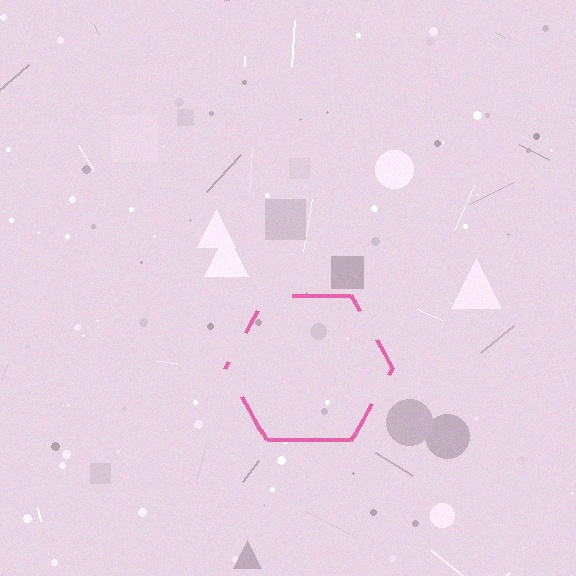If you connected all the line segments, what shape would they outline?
They would outline a hexagon.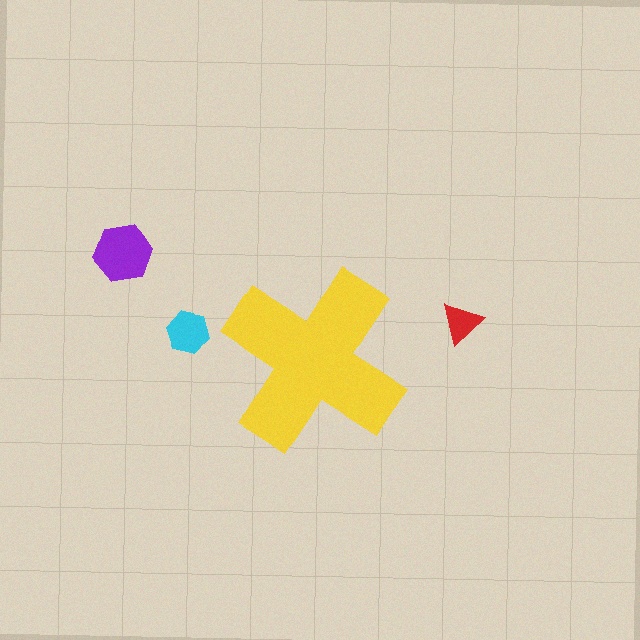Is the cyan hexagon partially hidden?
No, the cyan hexagon is fully visible.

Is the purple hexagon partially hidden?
No, the purple hexagon is fully visible.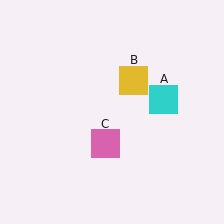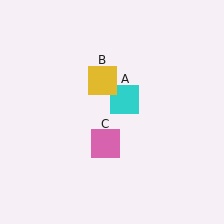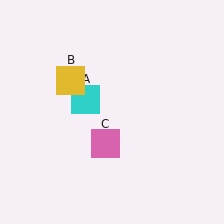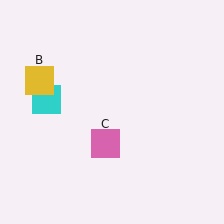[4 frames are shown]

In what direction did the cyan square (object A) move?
The cyan square (object A) moved left.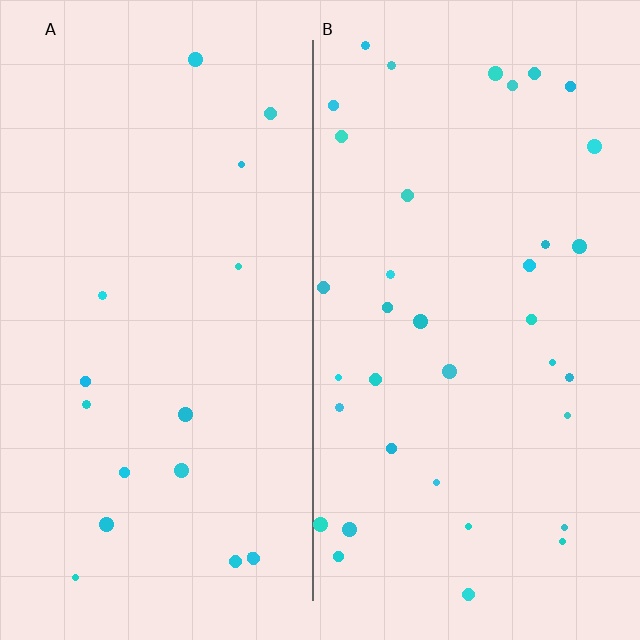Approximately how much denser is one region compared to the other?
Approximately 2.1× — region B over region A.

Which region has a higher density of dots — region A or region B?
B (the right).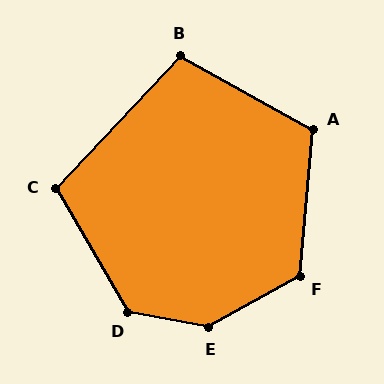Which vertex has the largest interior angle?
E, at approximately 140 degrees.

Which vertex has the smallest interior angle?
B, at approximately 104 degrees.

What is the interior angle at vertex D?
Approximately 131 degrees (obtuse).